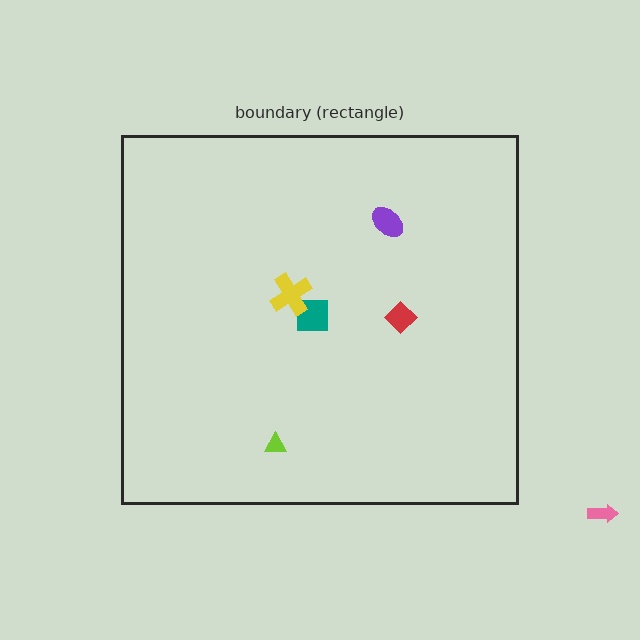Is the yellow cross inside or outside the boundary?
Inside.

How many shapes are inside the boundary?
5 inside, 1 outside.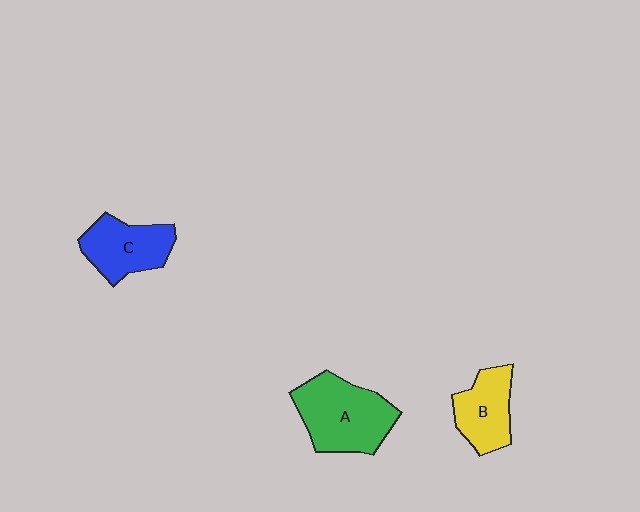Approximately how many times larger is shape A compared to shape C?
Approximately 1.4 times.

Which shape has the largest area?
Shape A (green).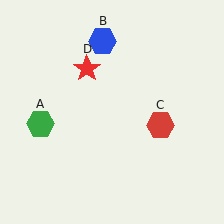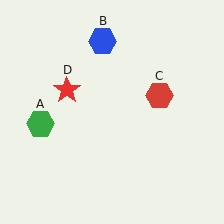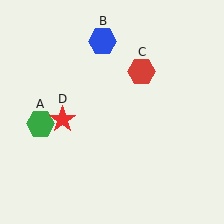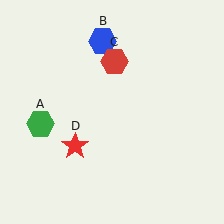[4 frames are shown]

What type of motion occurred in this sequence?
The red hexagon (object C), red star (object D) rotated counterclockwise around the center of the scene.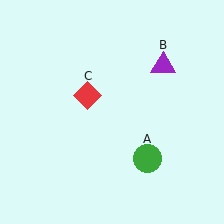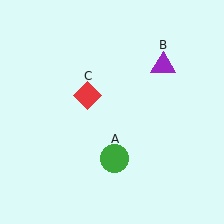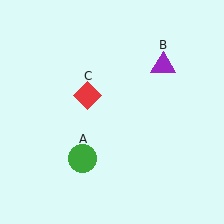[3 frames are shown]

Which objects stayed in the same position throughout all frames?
Purple triangle (object B) and red diamond (object C) remained stationary.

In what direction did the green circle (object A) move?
The green circle (object A) moved left.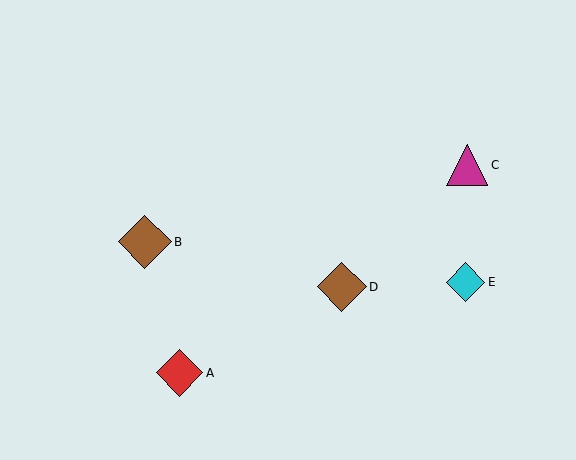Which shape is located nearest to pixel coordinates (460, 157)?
The magenta triangle (labeled C) at (467, 165) is nearest to that location.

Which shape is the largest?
The brown diamond (labeled B) is the largest.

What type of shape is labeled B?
Shape B is a brown diamond.